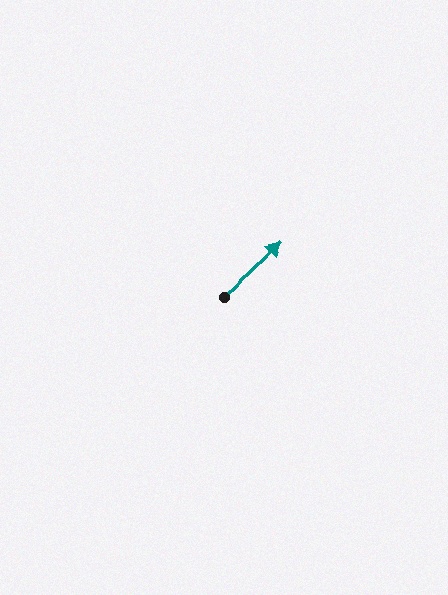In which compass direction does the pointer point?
Northeast.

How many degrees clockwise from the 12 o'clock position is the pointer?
Approximately 47 degrees.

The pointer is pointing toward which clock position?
Roughly 2 o'clock.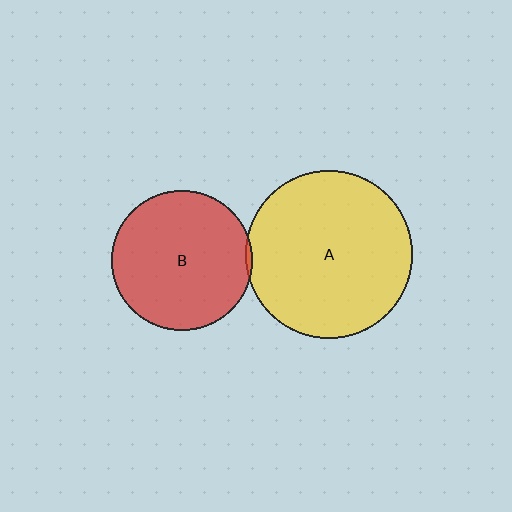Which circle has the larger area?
Circle A (yellow).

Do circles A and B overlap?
Yes.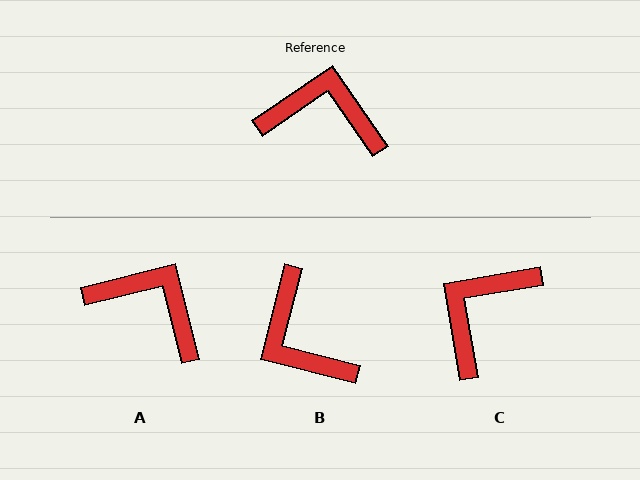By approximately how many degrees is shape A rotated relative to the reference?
Approximately 20 degrees clockwise.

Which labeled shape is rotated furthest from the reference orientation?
B, about 131 degrees away.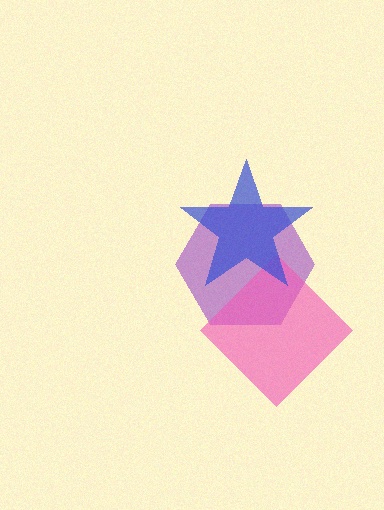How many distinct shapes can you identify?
There are 3 distinct shapes: a purple hexagon, a pink diamond, a blue star.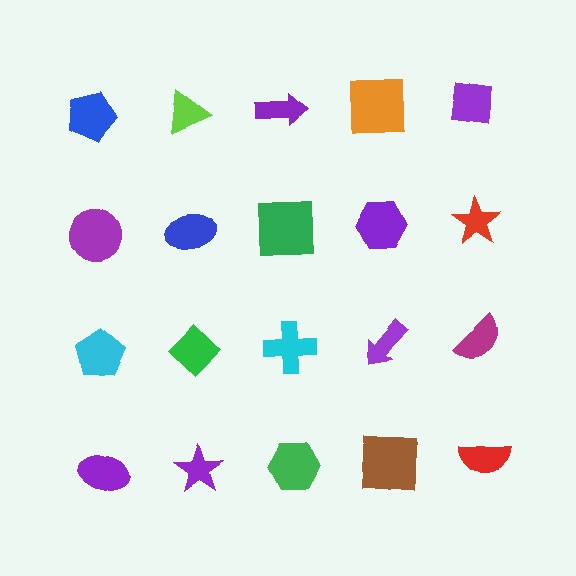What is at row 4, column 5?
A red semicircle.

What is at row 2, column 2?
A blue ellipse.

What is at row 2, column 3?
A green square.